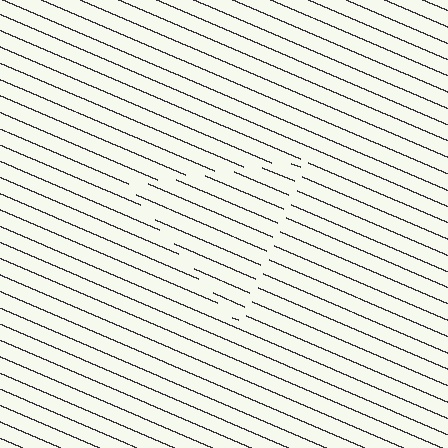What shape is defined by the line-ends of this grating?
An illusory triangle. The interior of the shape contains the same grating, shifted by half a period — the contour is defined by the phase discontinuity where line-ends from the inner and outer gratings abut.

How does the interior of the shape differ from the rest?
The interior of the shape contains the same grating, shifted by half a period — the contour is defined by the phase discontinuity where line-ends from the inner and outer gratings abut.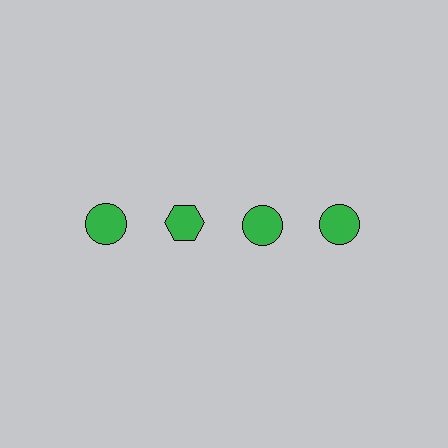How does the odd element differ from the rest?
It has a different shape: hexagon instead of circle.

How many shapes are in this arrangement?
There are 4 shapes arranged in a grid pattern.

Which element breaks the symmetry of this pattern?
The green hexagon in the top row, second from left column breaks the symmetry. All other shapes are green circles.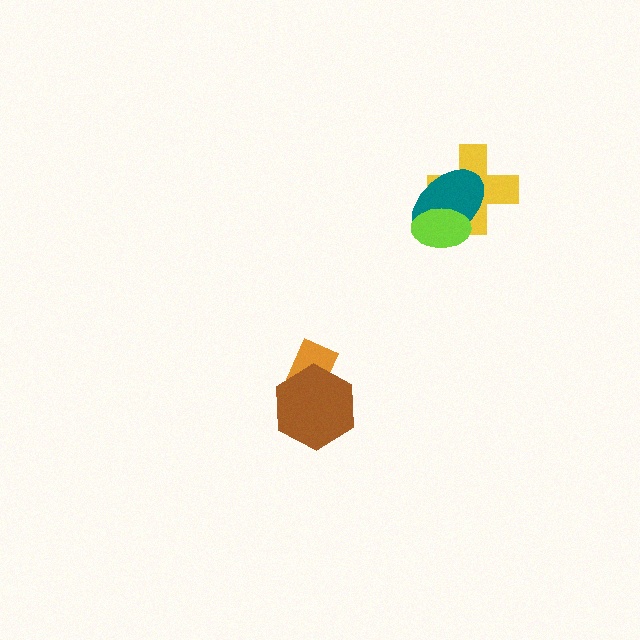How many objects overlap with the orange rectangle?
1 object overlaps with the orange rectangle.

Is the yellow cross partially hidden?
Yes, it is partially covered by another shape.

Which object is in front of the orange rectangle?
The brown hexagon is in front of the orange rectangle.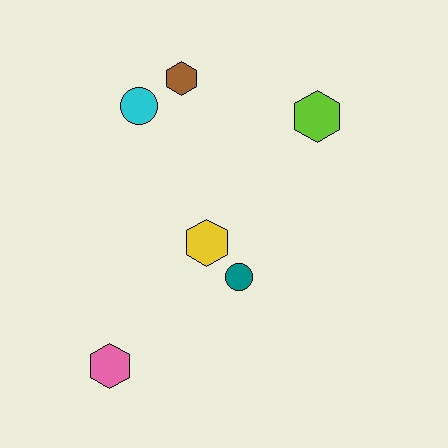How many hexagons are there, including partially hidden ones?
There are 4 hexagons.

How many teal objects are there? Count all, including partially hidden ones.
There is 1 teal object.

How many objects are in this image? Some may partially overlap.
There are 6 objects.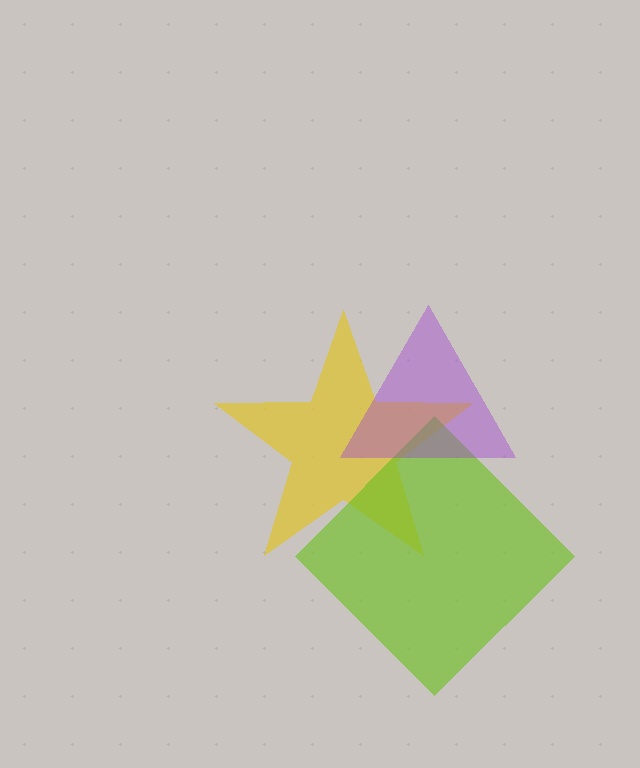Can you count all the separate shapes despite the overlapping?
Yes, there are 3 separate shapes.